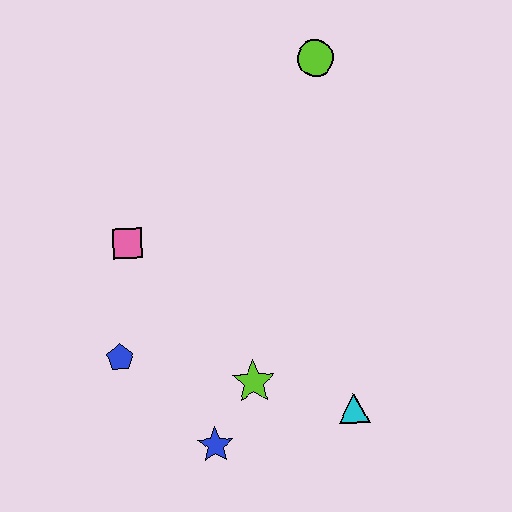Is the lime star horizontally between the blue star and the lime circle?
Yes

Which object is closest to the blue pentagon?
The pink square is closest to the blue pentagon.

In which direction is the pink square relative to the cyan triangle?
The pink square is to the left of the cyan triangle.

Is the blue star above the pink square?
No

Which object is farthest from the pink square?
The cyan triangle is farthest from the pink square.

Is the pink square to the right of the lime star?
No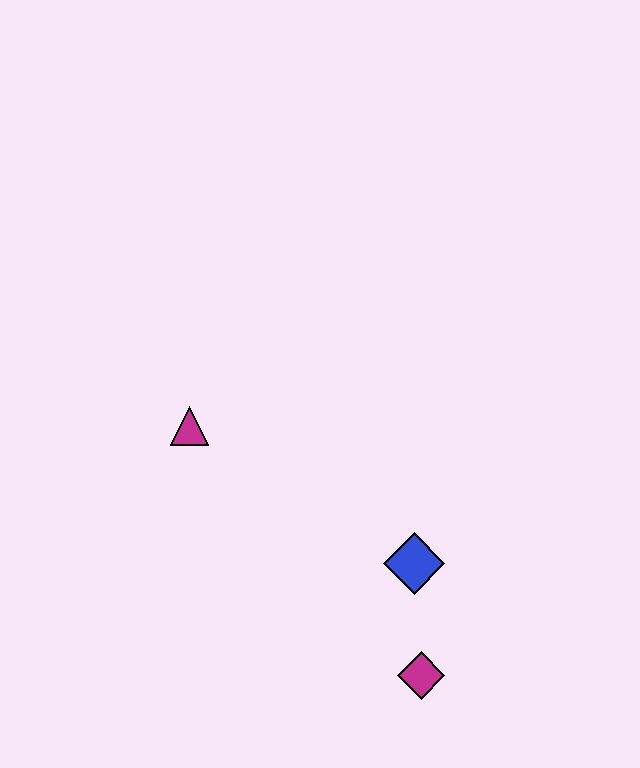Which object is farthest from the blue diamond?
The magenta triangle is farthest from the blue diamond.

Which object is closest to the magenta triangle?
The blue diamond is closest to the magenta triangle.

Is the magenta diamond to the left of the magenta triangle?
No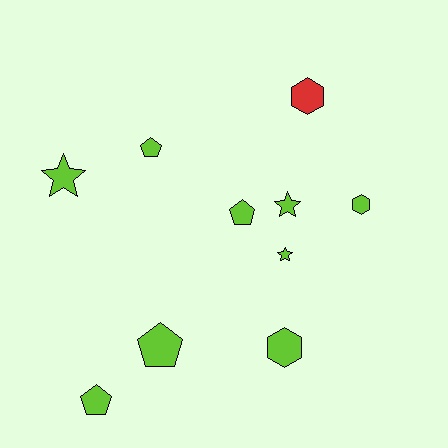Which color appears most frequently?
Lime, with 9 objects.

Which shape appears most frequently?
Pentagon, with 4 objects.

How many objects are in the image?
There are 10 objects.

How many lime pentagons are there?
There are 4 lime pentagons.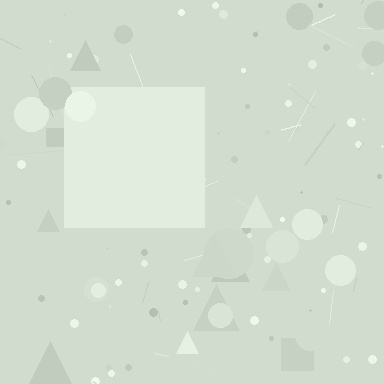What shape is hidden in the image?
A square is hidden in the image.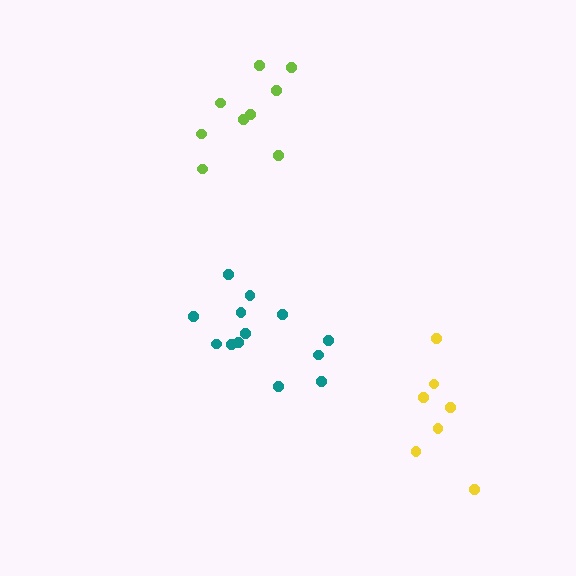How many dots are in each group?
Group 1: 13 dots, Group 2: 9 dots, Group 3: 7 dots (29 total).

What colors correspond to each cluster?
The clusters are colored: teal, lime, yellow.